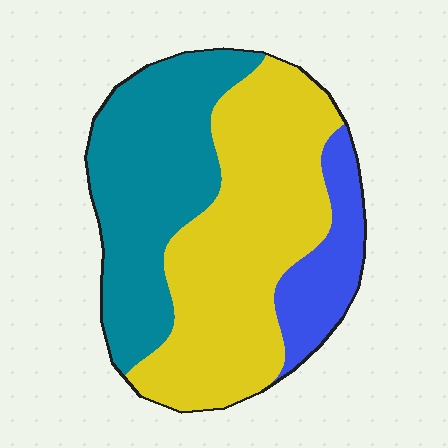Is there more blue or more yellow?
Yellow.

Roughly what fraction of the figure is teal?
Teal covers roughly 35% of the figure.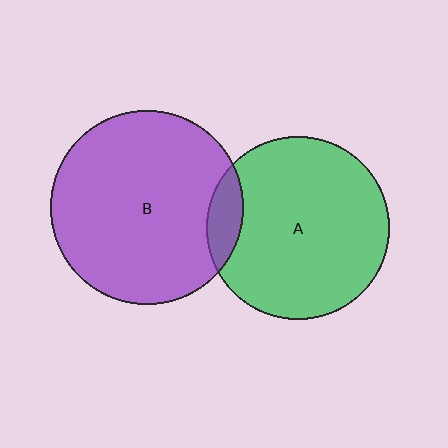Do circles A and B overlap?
Yes.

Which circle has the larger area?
Circle B (purple).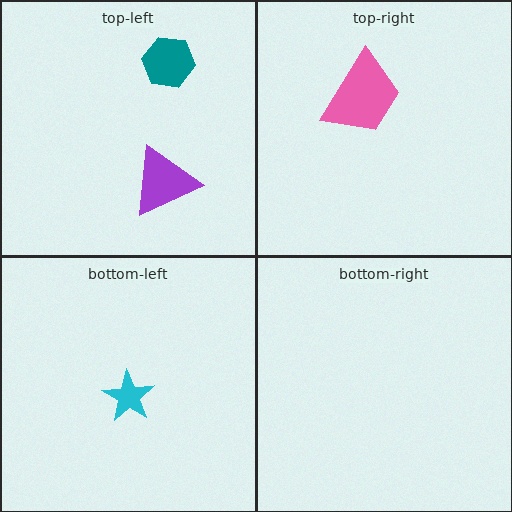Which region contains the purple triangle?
The top-left region.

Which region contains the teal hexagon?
The top-left region.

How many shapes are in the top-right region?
1.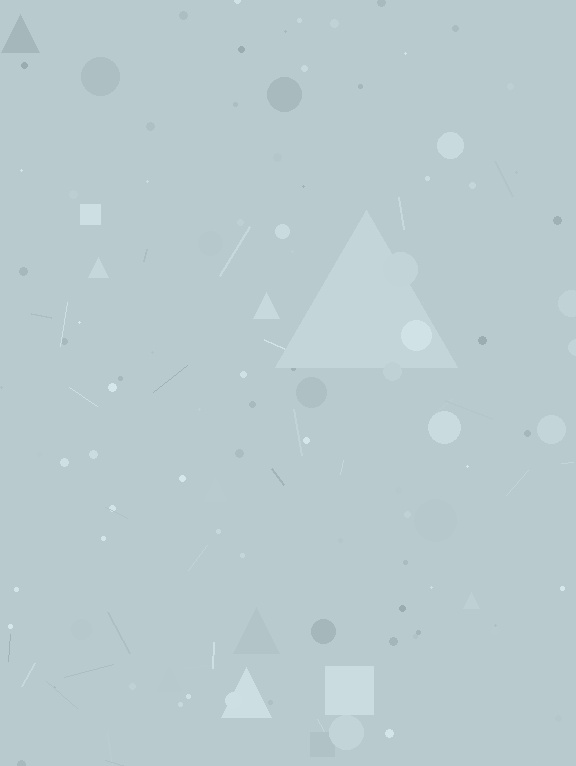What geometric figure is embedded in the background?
A triangle is embedded in the background.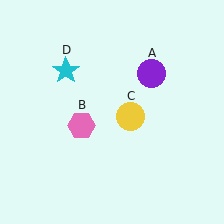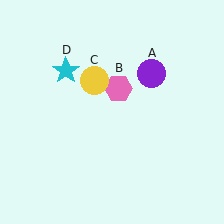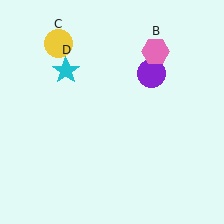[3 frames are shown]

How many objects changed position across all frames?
2 objects changed position: pink hexagon (object B), yellow circle (object C).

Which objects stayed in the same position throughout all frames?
Purple circle (object A) and cyan star (object D) remained stationary.